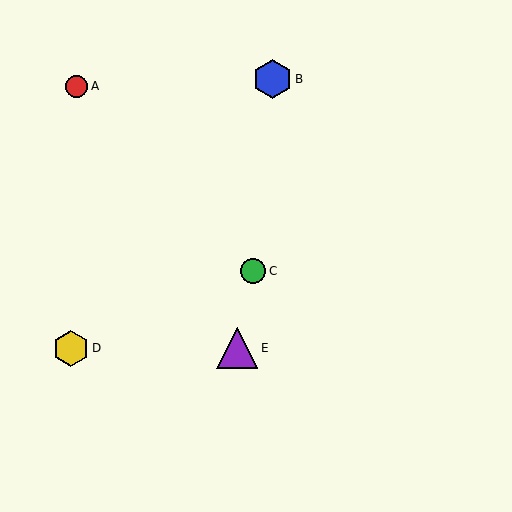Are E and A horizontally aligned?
No, E is at y≈348 and A is at y≈86.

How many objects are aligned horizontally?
2 objects (D, E) are aligned horizontally.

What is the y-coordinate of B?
Object B is at y≈79.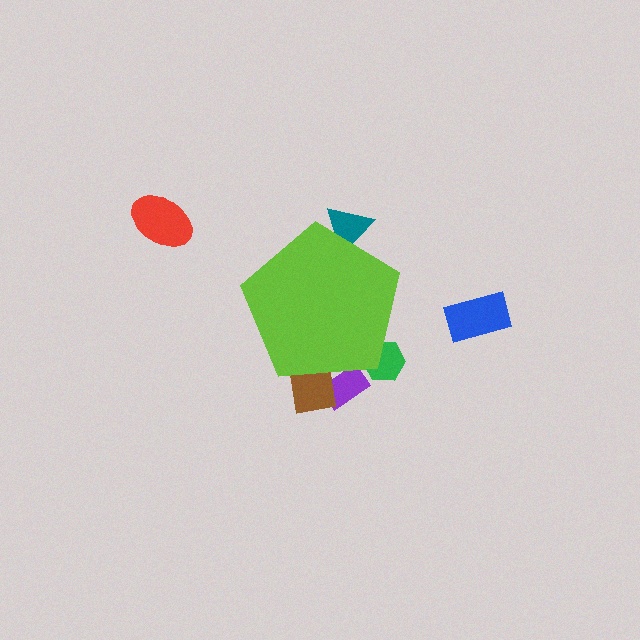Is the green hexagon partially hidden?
Yes, the green hexagon is partially hidden behind the lime pentagon.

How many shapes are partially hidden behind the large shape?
4 shapes are partially hidden.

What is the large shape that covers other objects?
A lime pentagon.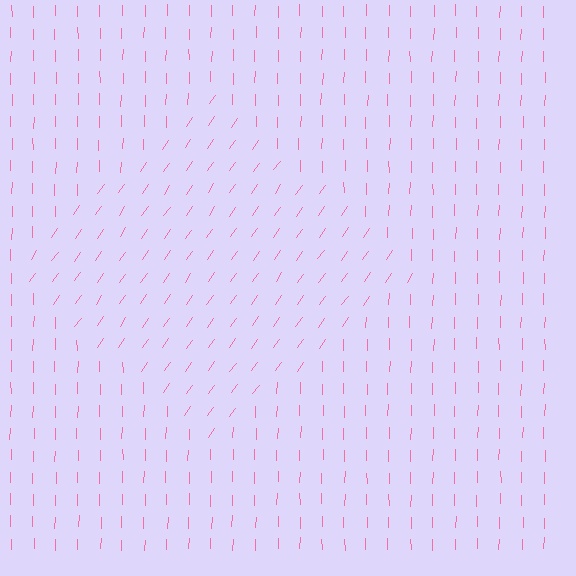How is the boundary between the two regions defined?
The boundary is defined purely by a change in line orientation (approximately 34 degrees difference). All lines are the same color and thickness.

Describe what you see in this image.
The image is filled with small pink line segments. A diamond region in the image has lines oriented differently from the surrounding lines, creating a visible texture boundary.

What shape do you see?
I see a diamond.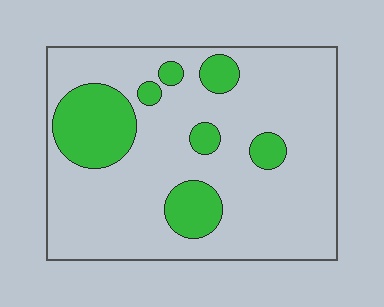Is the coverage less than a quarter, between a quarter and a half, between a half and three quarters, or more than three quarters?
Less than a quarter.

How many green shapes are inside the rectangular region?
7.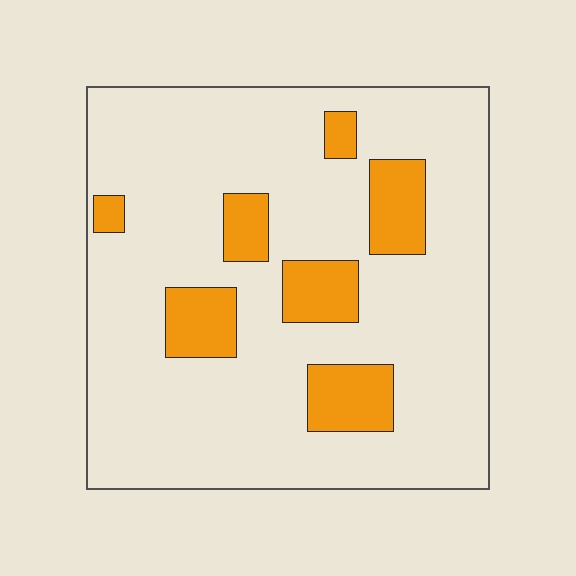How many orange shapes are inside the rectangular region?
7.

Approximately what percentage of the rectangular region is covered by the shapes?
Approximately 15%.